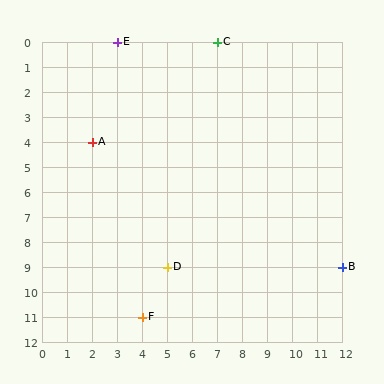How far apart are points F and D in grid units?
Points F and D are 1 column and 2 rows apart (about 2.2 grid units diagonally).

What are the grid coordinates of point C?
Point C is at grid coordinates (7, 0).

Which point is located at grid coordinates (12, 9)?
Point B is at (12, 9).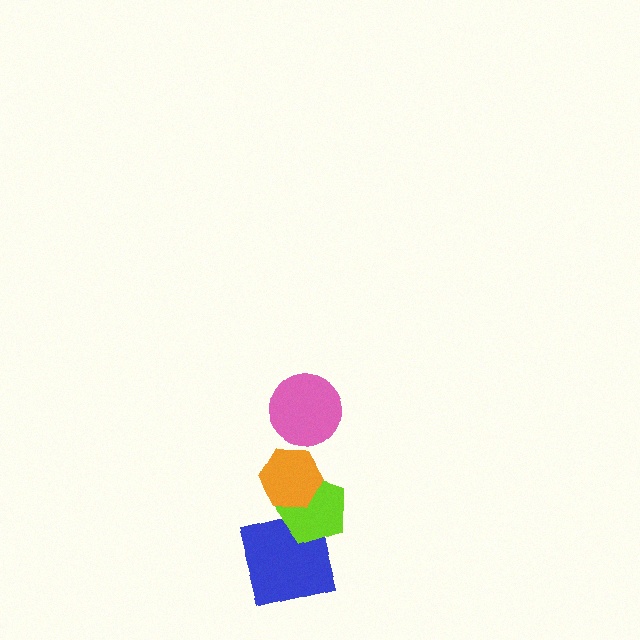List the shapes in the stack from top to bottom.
From top to bottom: the pink circle, the orange hexagon, the lime pentagon, the blue square.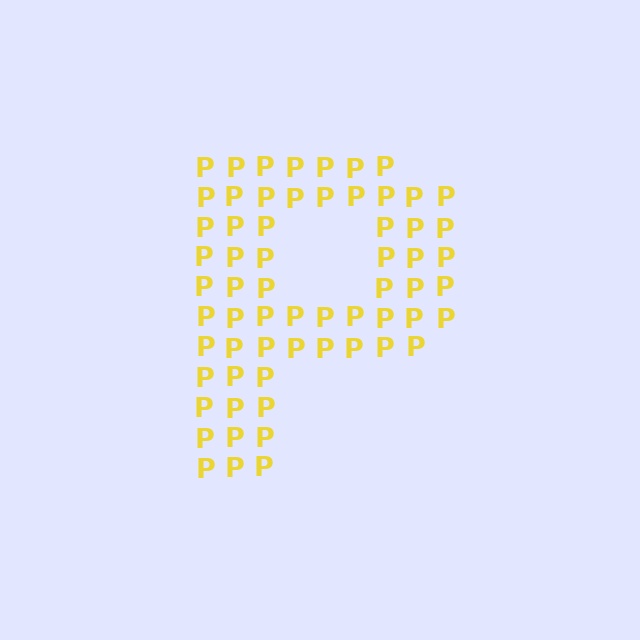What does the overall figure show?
The overall figure shows the letter P.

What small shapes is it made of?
It is made of small letter P's.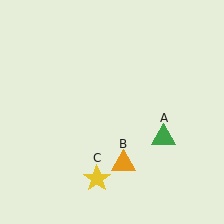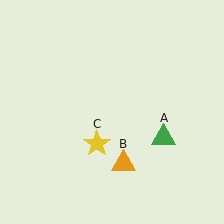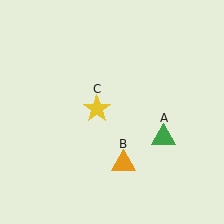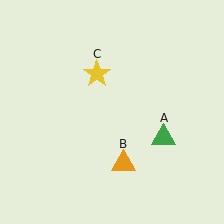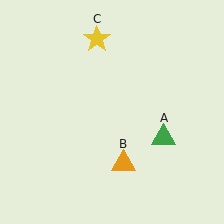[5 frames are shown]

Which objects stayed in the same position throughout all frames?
Green triangle (object A) and orange triangle (object B) remained stationary.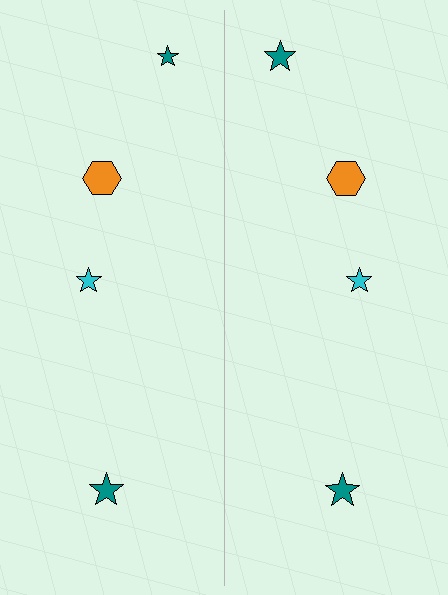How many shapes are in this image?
There are 8 shapes in this image.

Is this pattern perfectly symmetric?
No, the pattern is not perfectly symmetric. The teal star on the right side has a different size than its mirror counterpart.